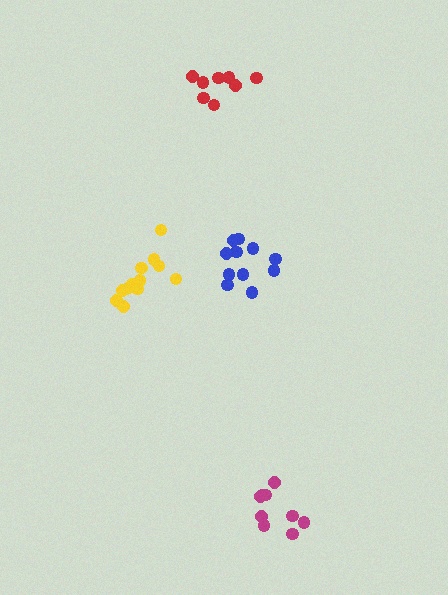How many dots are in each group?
Group 1: 12 dots, Group 2: 9 dots, Group 3: 11 dots, Group 4: 8 dots (40 total).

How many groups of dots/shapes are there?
There are 4 groups.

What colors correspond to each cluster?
The clusters are colored: yellow, magenta, blue, red.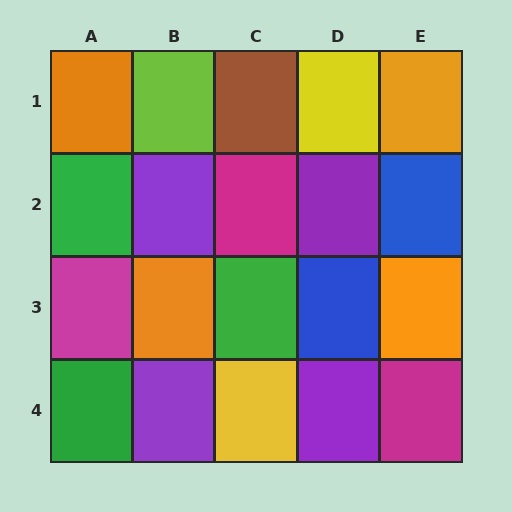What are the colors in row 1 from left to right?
Orange, lime, brown, yellow, orange.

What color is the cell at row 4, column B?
Purple.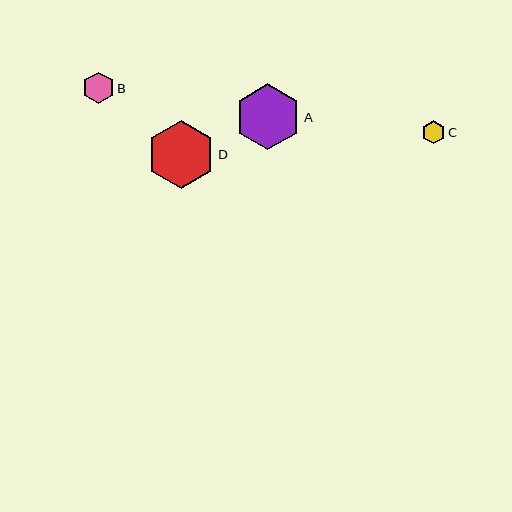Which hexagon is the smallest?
Hexagon C is the smallest with a size of approximately 23 pixels.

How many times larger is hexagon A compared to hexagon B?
Hexagon A is approximately 2.1 times the size of hexagon B.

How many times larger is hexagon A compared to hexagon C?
Hexagon A is approximately 2.8 times the size of hexagon C.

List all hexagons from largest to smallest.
From largest to smallest: D, A, B, C.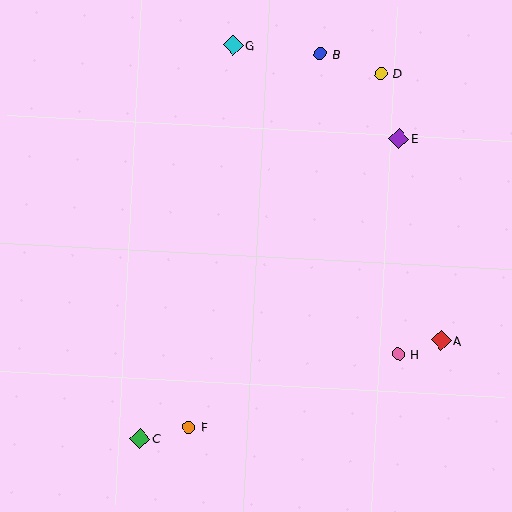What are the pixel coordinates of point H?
Point H is at (398, 354).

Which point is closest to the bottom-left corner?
Point C is closest to the bottom-left corner.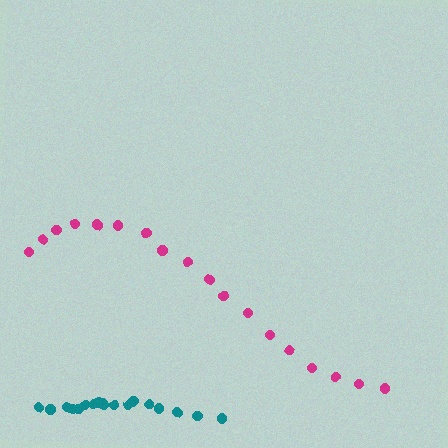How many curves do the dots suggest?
There are 2 distinct paths.